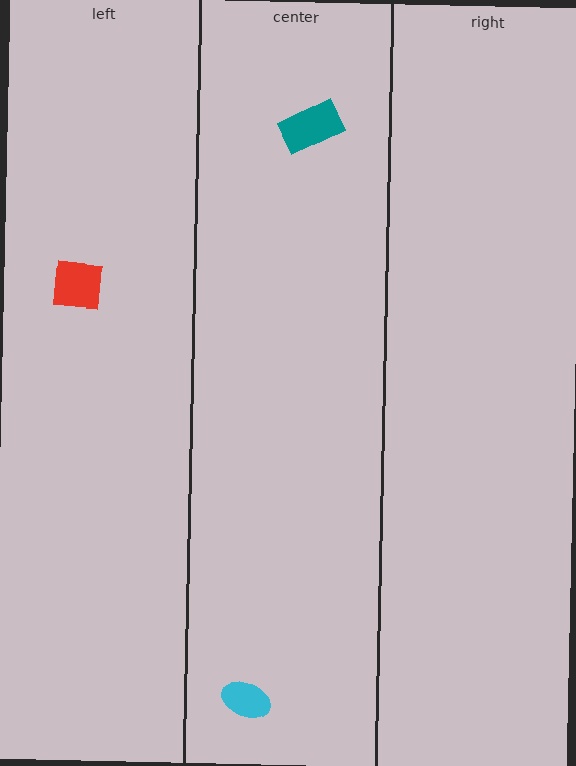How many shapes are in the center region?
2.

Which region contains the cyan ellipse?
The center region.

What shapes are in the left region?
The red square.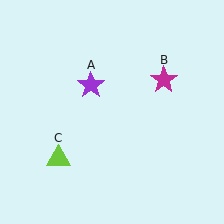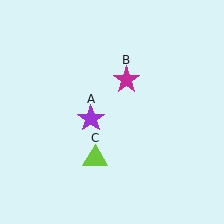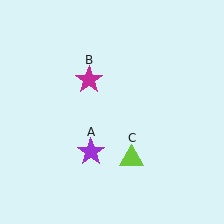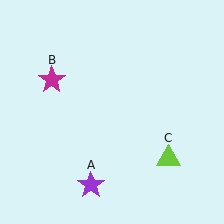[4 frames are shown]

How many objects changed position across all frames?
3 objects changed position: purple star (object A), magenta star (object B), lime triangle (object C).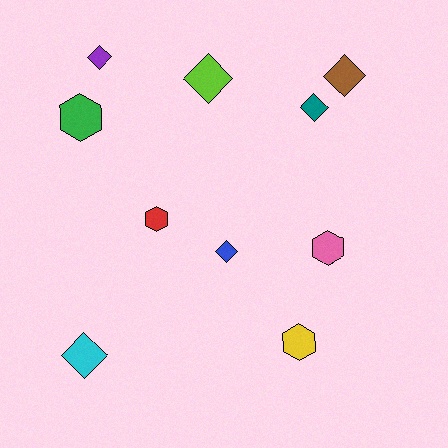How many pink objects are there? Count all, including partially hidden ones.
There is 1 pink object.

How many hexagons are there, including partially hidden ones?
There are 4 hexagons.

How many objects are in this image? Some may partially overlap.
There are 10 objects.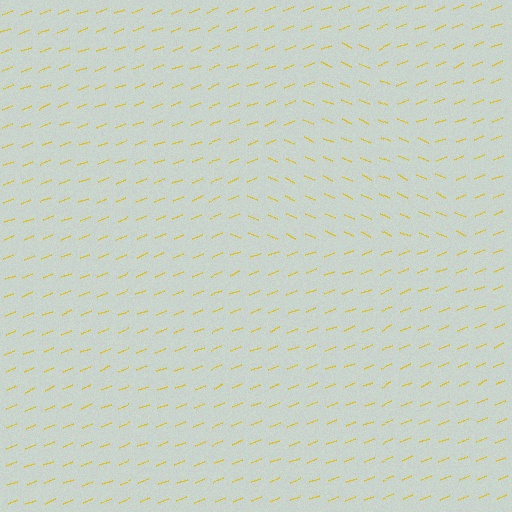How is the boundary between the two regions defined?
The boundary is defined purely by a change in line orientation (approximately 45 degrees difference). All lines are the same color and thickness.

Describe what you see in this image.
The image is filled with small yellow line segments. A triangle region in the image has lines oriented differently from the surrounding lines, creating a visible texture boundary.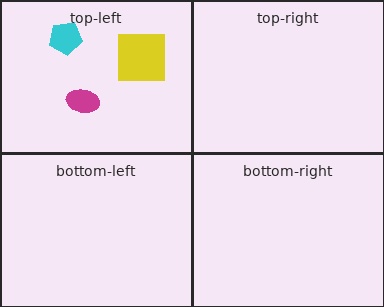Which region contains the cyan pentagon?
The top-left region.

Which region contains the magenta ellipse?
The top-left region.